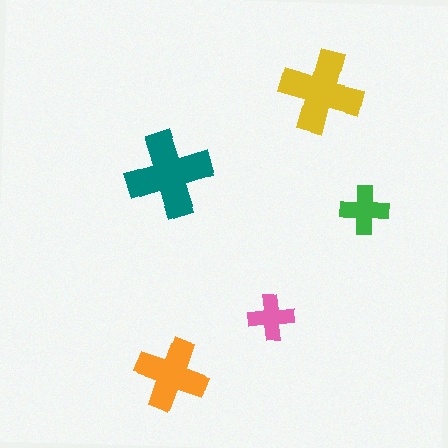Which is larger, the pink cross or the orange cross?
The orange one.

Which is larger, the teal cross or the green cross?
The teal one.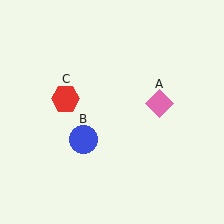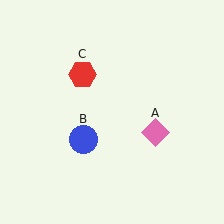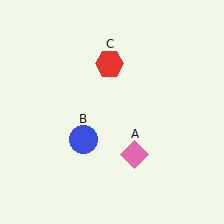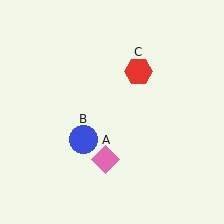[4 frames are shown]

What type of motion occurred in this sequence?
The pink diamond (object A), red hexagon (object C) rotated clockwise around the center of the scene.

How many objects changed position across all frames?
2 objects changed position: pink diamond (object A), red hexagon (object C).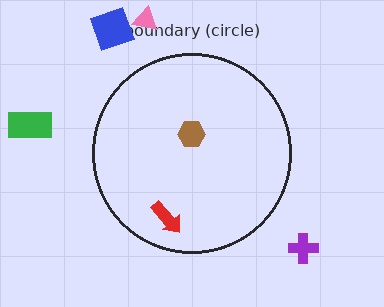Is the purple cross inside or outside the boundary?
Outside.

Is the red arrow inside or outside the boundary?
Inside.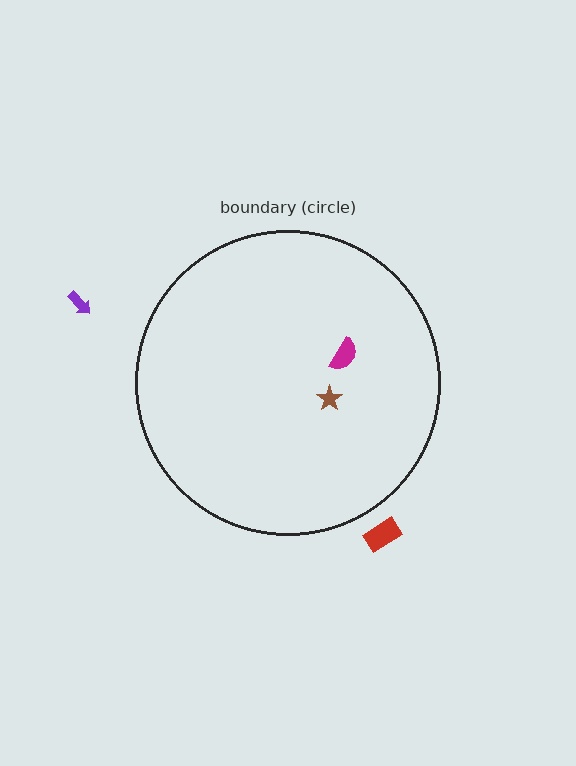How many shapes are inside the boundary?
2 inside, 2 outside.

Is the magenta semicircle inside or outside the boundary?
Inside.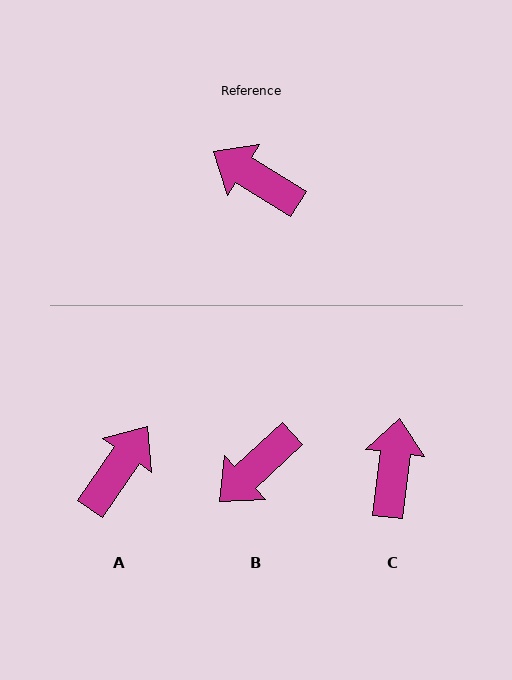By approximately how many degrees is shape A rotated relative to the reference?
Approximately 93 degrees clockwise.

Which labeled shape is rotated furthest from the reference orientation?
A, about 93 degrees away.